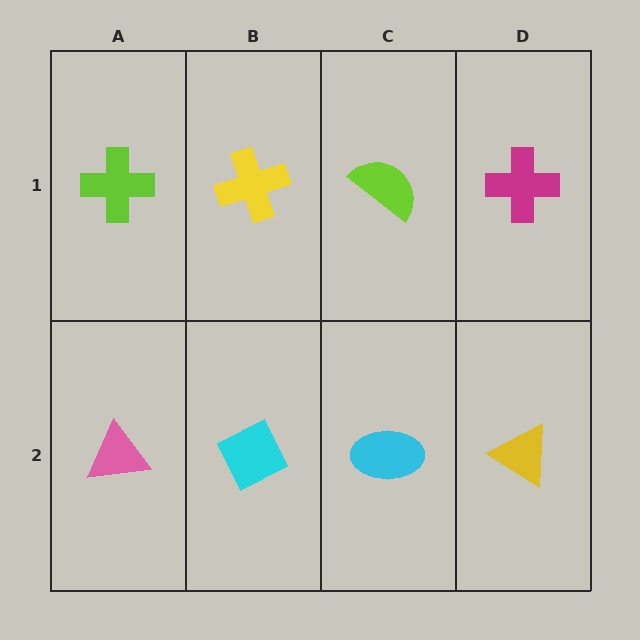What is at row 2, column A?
A pink triangle.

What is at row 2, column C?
A cyan ellipse.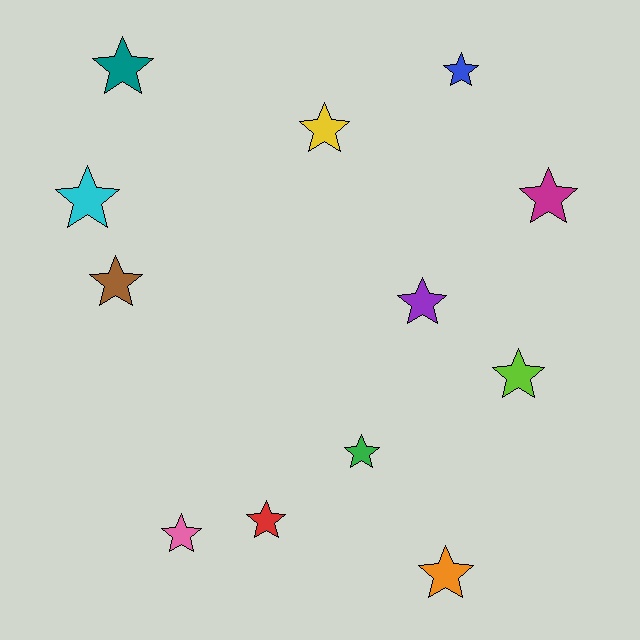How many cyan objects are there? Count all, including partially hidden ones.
There is 1 cyan object.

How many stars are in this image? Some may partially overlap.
There are 12 stars.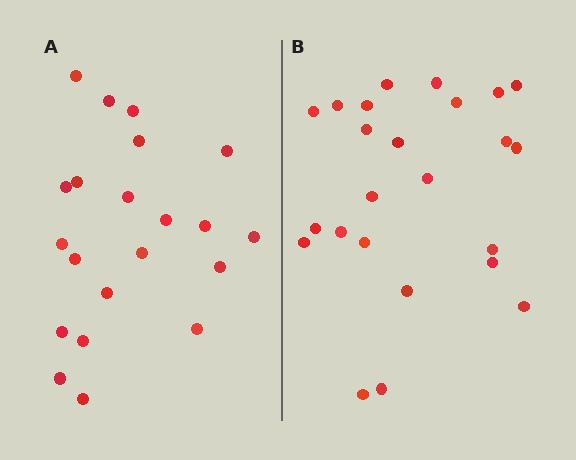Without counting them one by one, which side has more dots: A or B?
Region B (the right region) has more dots.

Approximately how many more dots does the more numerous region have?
Region B has just a few more — roughly 2 or 3 more dots than region A.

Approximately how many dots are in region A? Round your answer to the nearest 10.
About 20 dots. (The exact count is 21, which rounds to 20.)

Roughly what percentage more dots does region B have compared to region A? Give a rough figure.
About 15% more.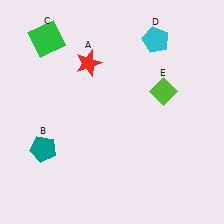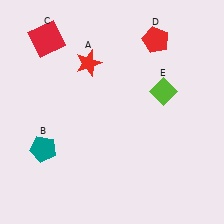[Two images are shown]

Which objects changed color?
C changed from green to red. D changed from cyan to red.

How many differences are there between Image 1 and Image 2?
There are 2 differences between the two images.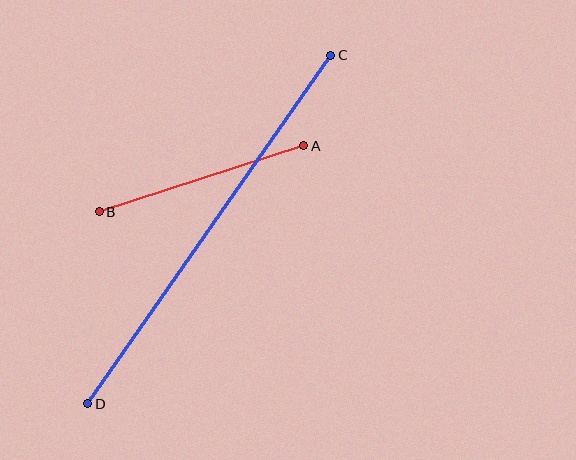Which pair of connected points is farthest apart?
Points C and D are farthest apart.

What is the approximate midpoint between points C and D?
The midpoint is at approximately (209, 229) pixels.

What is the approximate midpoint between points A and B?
The midpoint is at approximately (201, 179) pixels.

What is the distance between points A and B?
The distance is approximately 215 pixels.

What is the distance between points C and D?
The distance is approximately 425 pixels.